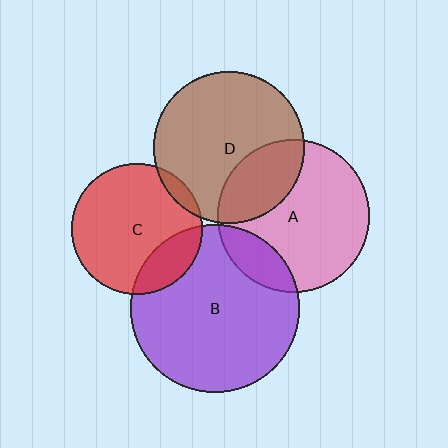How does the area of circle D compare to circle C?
Approximately 1.3 times.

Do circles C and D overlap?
Yes.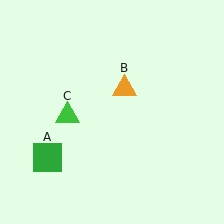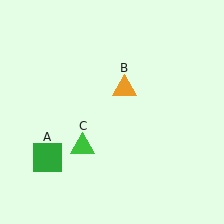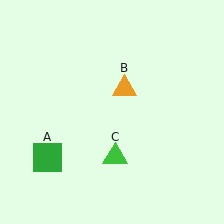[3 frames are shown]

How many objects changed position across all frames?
1 object changed position: green triangle (object C).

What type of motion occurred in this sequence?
The green triangle (object C) rotated counterclockwise around the center of the scene.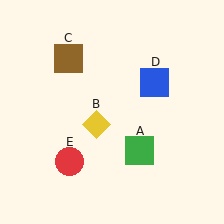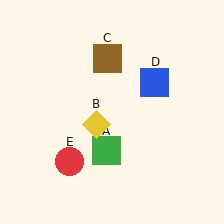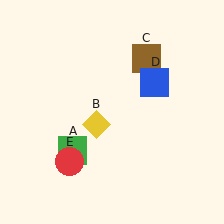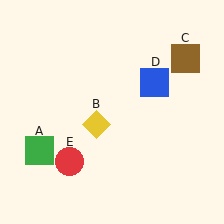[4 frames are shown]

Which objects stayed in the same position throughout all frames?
Yellow diamond (object B) and blue square (object D) and red circle (object E) remained stationary.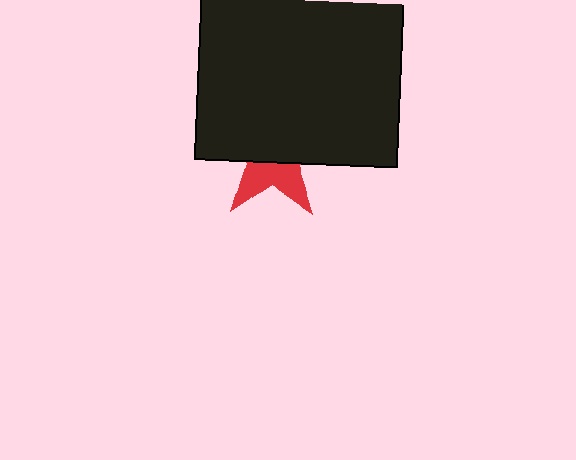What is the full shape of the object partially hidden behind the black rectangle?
The partially hidden object is a red star.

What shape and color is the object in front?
The object in front is a black rectangle.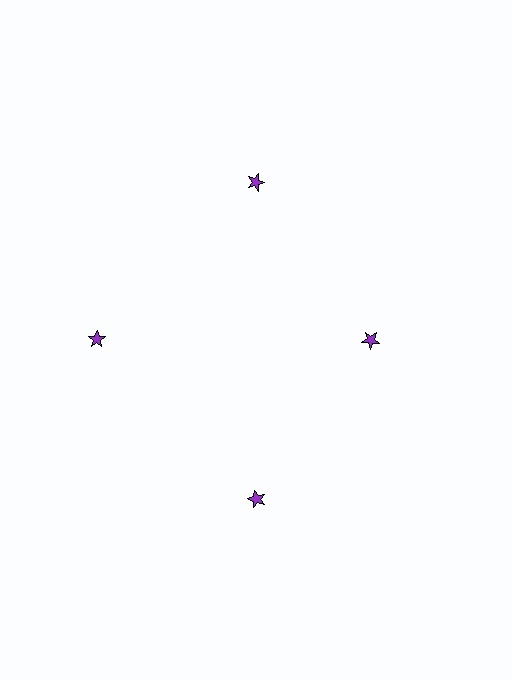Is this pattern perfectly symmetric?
No. The 4 purple stars are arranged in a ring, but one element near the 3 o'clock position is pulled inward toward the center, breaking the 4-fold rotational symmetry.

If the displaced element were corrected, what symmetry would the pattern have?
It would have 4-fold rotational symmetry — the pattern would map onto itself every 90 degrees.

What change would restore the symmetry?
The symmetry would be restored by moving it outward, back onto the ring so that all 4 stars sit at equal angles and equal distance from the center.